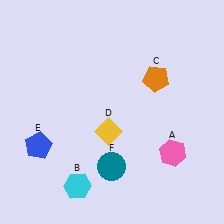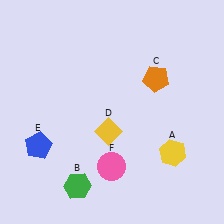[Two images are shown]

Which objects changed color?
A changed from pink to yellow. B changed from cyan to green. F changed from teal to pink.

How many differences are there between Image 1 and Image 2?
There are 3 differences between the two images.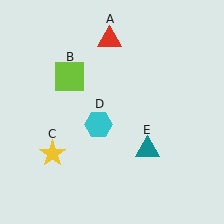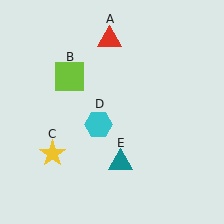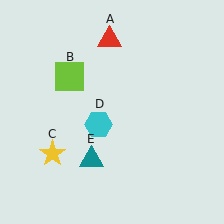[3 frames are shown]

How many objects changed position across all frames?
1 object changed position: teal triangle (object E).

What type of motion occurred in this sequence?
The teal triangle (object E) rotated clockwise around the center of the scene.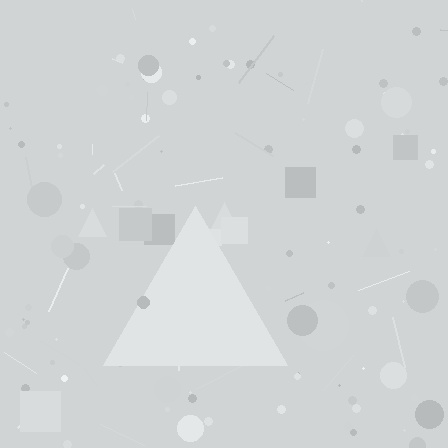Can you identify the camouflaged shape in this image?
The camouflaged shape is a triangle.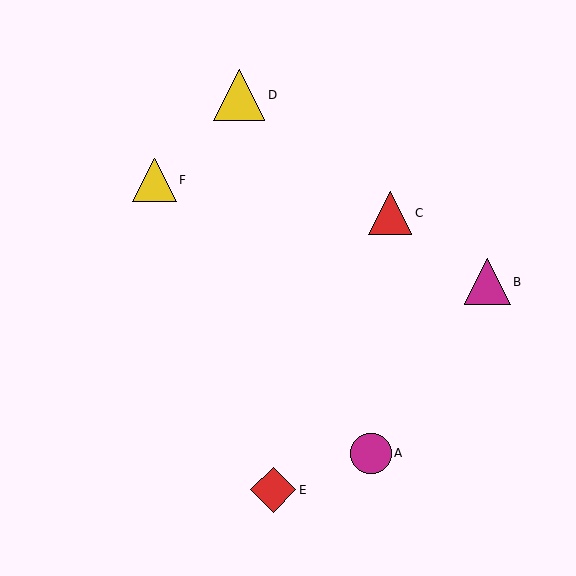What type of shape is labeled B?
Shape B is a magenta triangle.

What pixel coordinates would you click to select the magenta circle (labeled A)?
Click at (371, 453) to select the magenta circle A.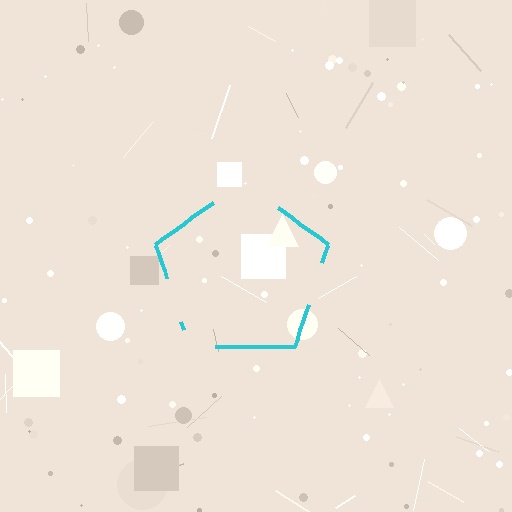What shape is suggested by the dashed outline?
The dashed outline suggests a pentagon.